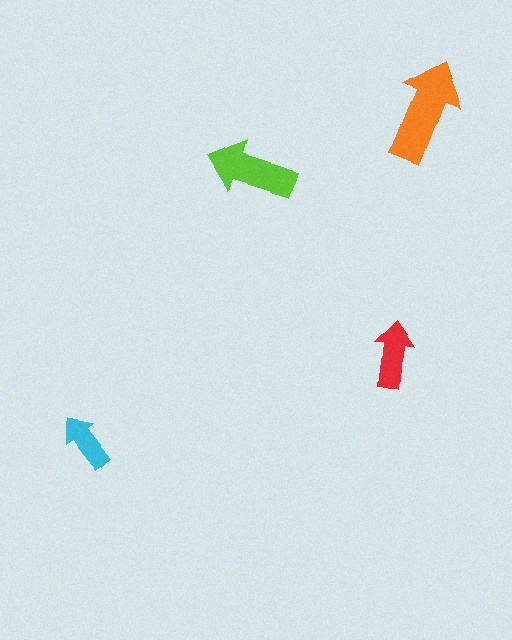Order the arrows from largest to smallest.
the orange one, the lime one, the red one, the cyan one.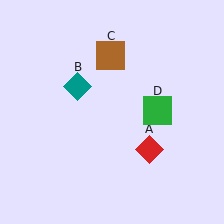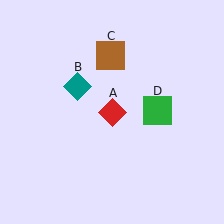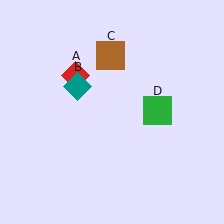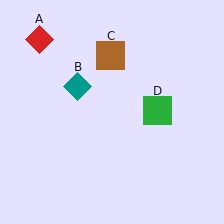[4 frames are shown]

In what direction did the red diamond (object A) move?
The red diamond (object A) moved up and to the left.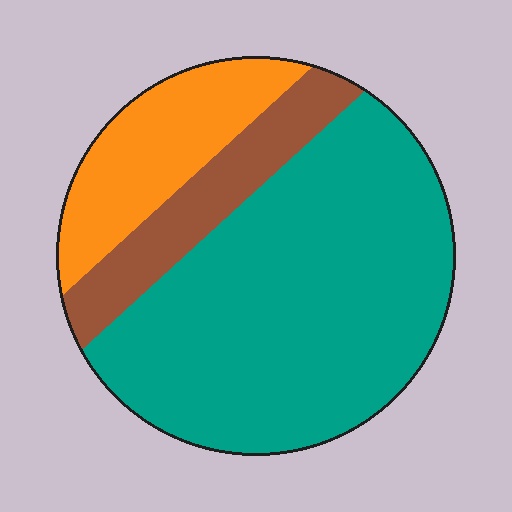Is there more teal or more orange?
Teal.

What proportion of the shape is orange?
Orange takes up about one fifth (1/5) of the shape.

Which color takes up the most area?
Teal, at roughly 65%.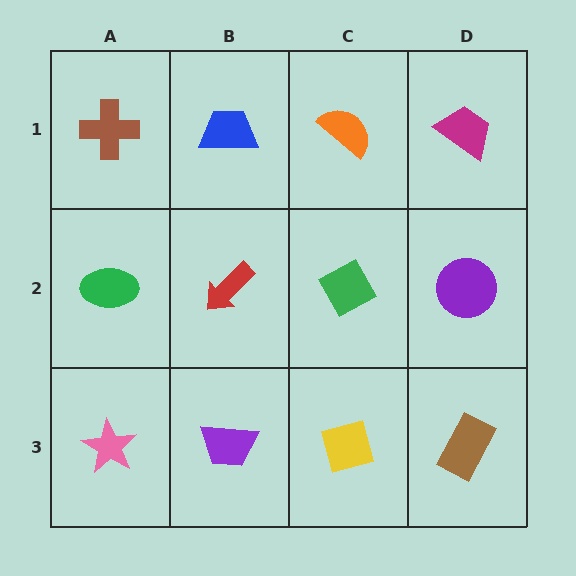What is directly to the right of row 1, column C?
A magenta trapezoid.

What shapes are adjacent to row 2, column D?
A magenta trapezoid (row 1, column D), a brown rectangle (row 3, column D), a green diamond (row 2, column C).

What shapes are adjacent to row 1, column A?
A green ellipse (row 2, column A), a blue trapezoid (row 1, column B).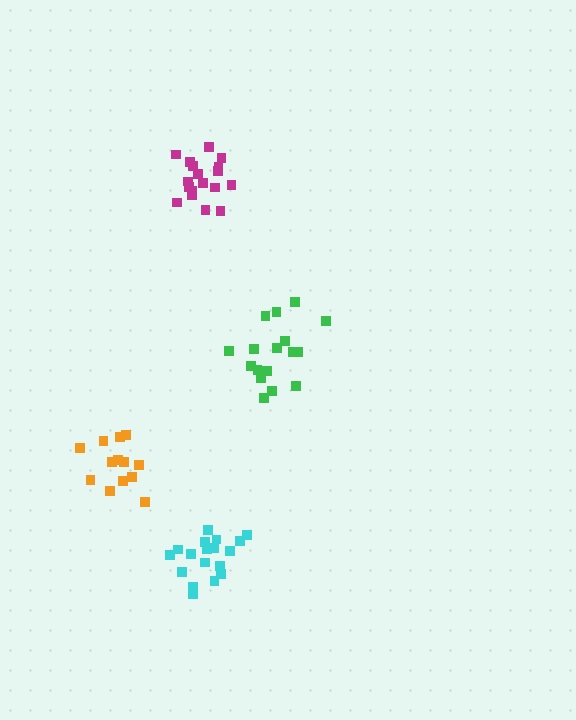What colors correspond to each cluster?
The clusters are colored: cyan, magenta, green, orange.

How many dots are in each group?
Group 1: 18 dots, Group 2: 18 dots, Group 3: 18 dots, Group 4: 13 dots (67 total).